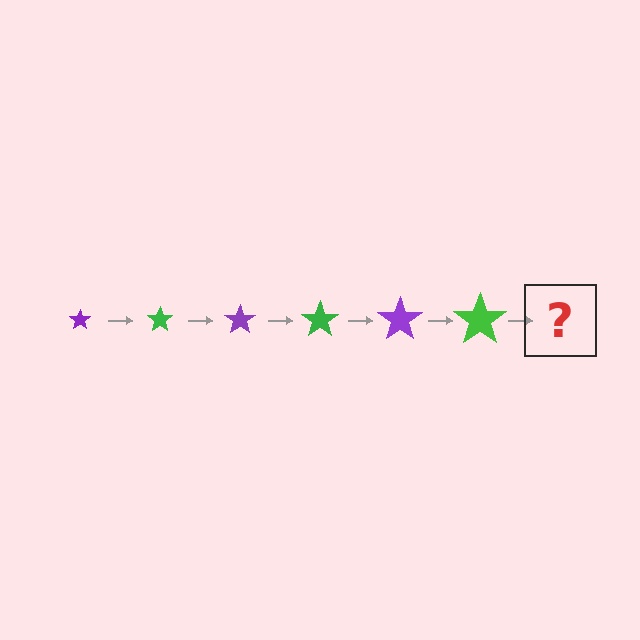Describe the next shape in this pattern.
It should be a purple star, larger than the previous one.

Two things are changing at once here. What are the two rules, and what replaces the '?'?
The two rules are that the star grows larger each step and the color cycles through purple and green. The '?' should be a purple star, larger than the previous one.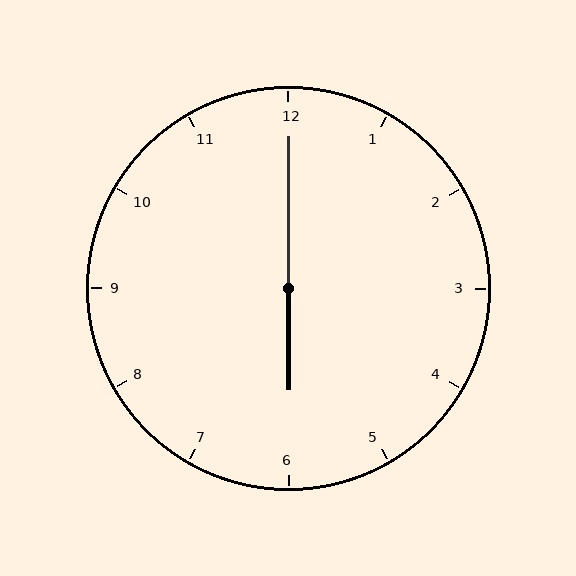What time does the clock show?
6:00.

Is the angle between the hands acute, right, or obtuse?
It is obtuse.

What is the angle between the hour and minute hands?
Approximately 180 degrees.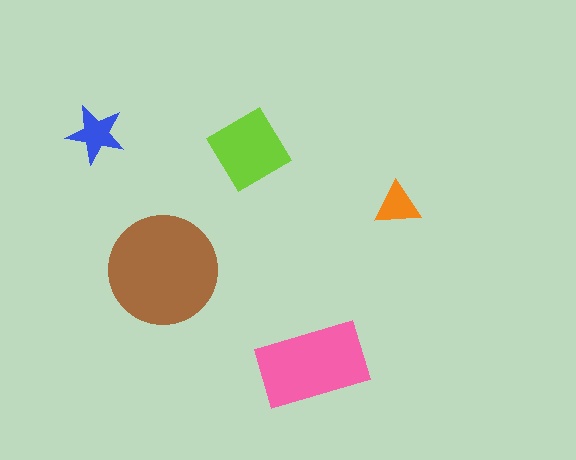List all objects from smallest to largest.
The orange triangle, the blue star, the lime diamond, the pink rectangle, the brown circle.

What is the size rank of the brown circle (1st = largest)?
1st.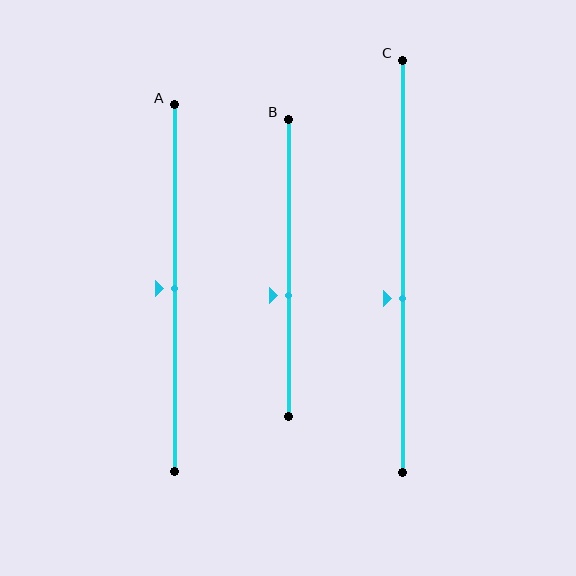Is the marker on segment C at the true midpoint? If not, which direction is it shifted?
No, the marker on segment C is shifted downward by about 8% of the segment length.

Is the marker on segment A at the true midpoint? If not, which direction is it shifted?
Yes, the marker on segment A is at the true midpoint.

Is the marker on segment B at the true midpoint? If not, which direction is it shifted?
No, the marker on segment B is shifted downward by about 9% of the segment length.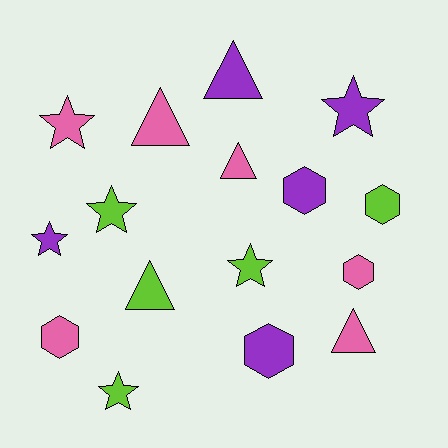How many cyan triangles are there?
There are no cyan triangles.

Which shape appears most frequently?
Star, with 6 objects.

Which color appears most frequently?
Pink, with 6 objects.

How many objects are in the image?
There are 16 objects.